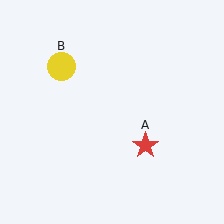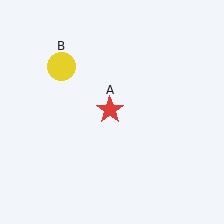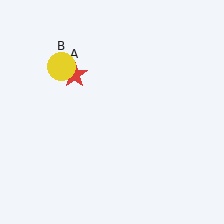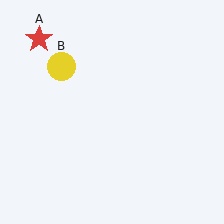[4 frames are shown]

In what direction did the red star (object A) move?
The red star (object A) moved up and to the left.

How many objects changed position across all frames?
1 object changed position: red star (object A).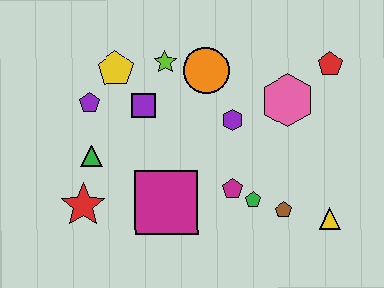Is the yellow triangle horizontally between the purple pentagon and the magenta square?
No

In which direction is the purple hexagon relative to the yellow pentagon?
The purple hexagon is to the right of the yellow pentagon.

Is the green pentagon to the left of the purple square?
No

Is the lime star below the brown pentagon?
No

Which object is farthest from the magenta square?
The red pentagon is farthest from the magenta square.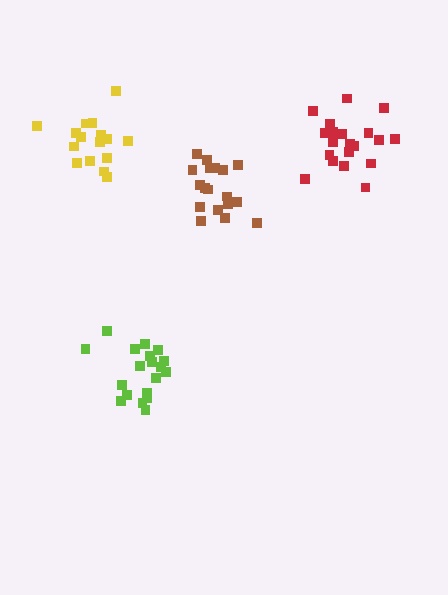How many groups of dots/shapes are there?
There are 4 groups.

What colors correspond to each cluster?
The clusters are colored: brown, yellow, red, lime.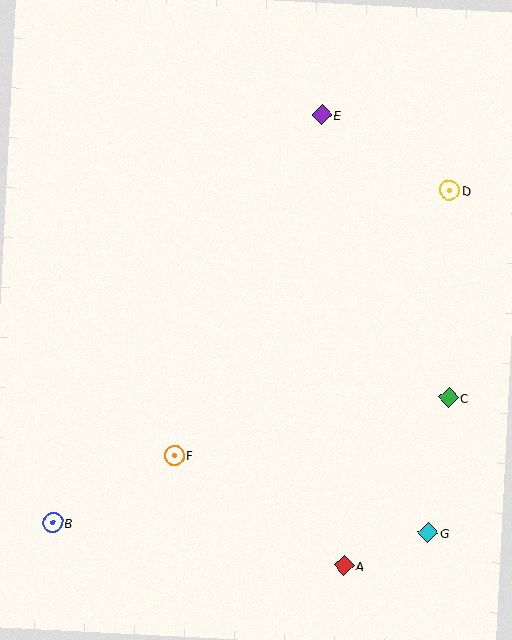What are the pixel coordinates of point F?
Point F is at (174, 455).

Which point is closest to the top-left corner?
Point E is closest to the top-left corner.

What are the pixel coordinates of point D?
Point D is at (450, 191).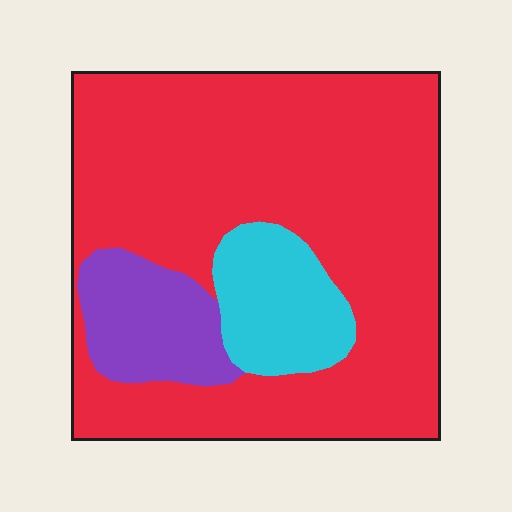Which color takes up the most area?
Red, at roughly 75%.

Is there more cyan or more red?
Red.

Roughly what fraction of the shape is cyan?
Cyan covers around 10% of the shape.